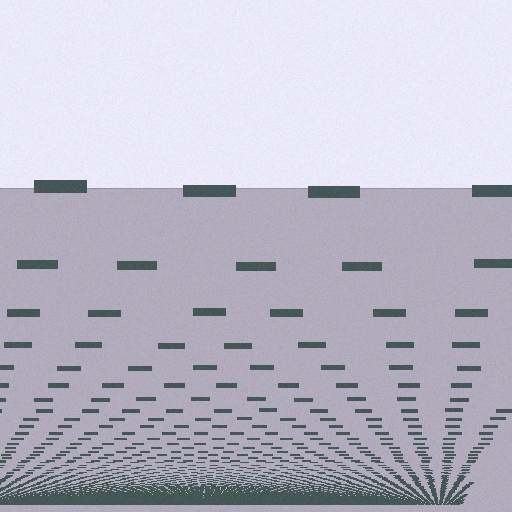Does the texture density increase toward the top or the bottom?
Density increases toward the bottom.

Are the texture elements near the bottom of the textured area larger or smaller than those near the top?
Smaller. The gradient is inverted — elements near the bottom are smaller and denser.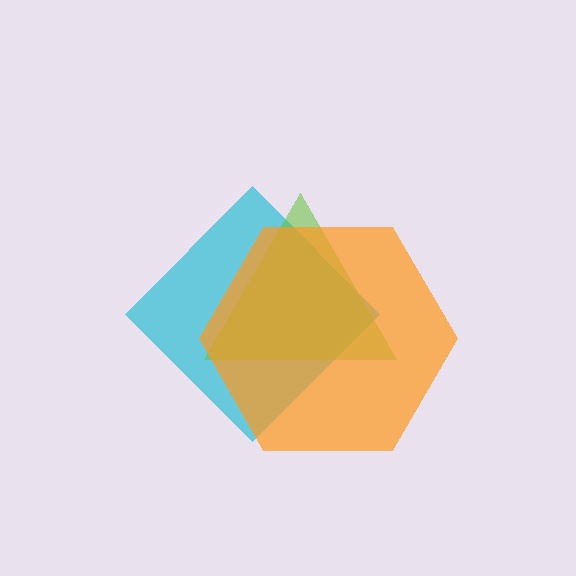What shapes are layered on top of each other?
The layered shapes are: a cyan diamond, a lime triangle, an orange hexagon.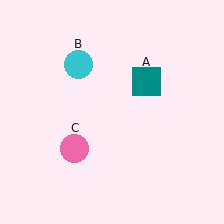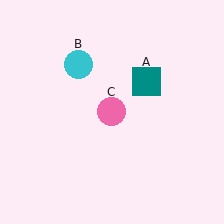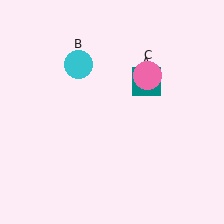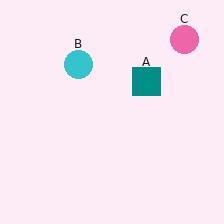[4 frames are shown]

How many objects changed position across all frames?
1 object changed position: pink circle (object C).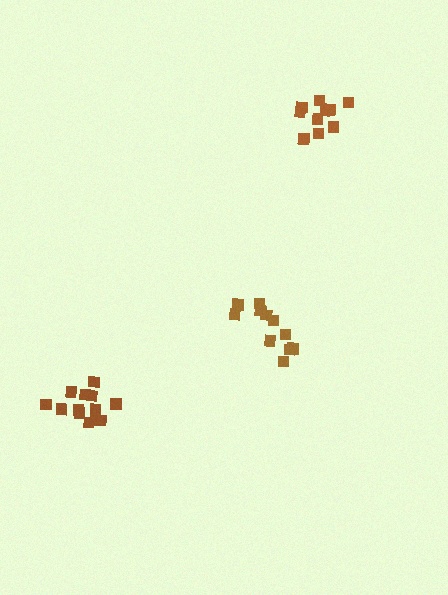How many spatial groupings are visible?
There are 3 spatial groupings.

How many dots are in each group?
Group 1: 10 dots, Group 2: 13 dots, Group 3: 11 dots (34 total).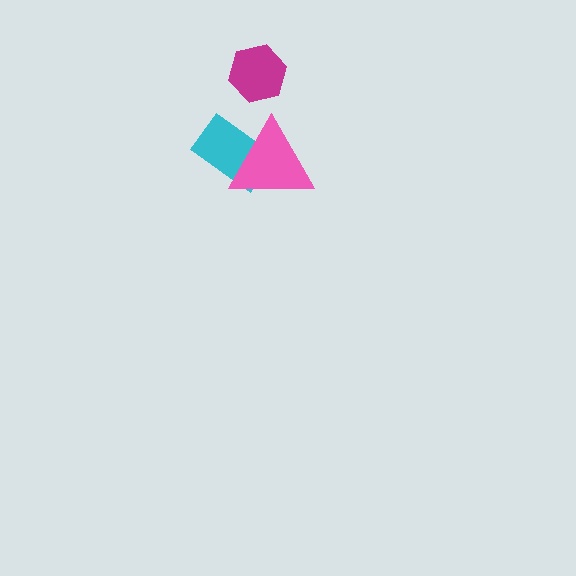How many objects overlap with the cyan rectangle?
1 object overlaps with the cyan rectangle.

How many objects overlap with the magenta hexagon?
0 objects overlap with the magenta hexagon.